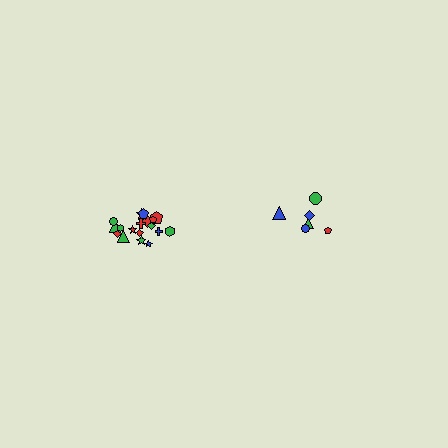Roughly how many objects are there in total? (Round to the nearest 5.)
Roughly 25 objects in total.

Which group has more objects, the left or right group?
The left group.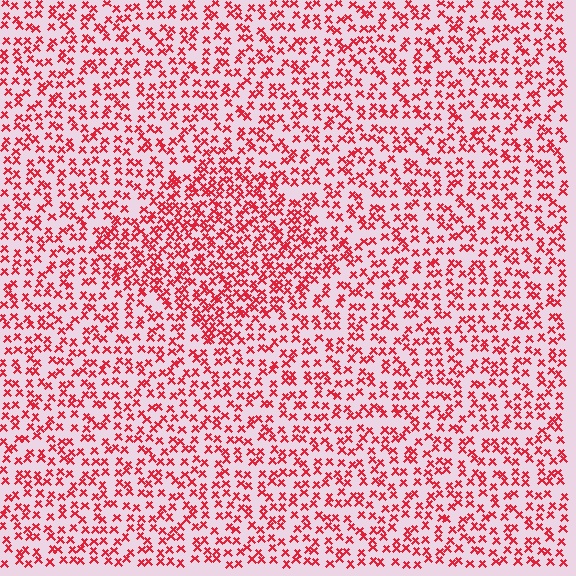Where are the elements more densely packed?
The elements are more densely packed inside the diamond boundary.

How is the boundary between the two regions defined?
The boundary is defined by a change in element density (approximately 1.6x ratio). All elements are the same color, size, and shape.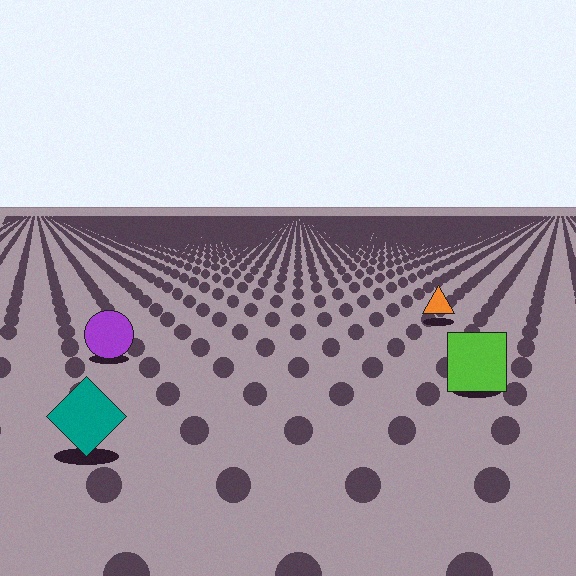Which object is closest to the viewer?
The teal diamond is closest. The texture marks near it are larger and more spread out.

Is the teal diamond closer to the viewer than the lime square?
Yes. The teal diamond is closer — you can tell from the texture gradient: the ground texture is coarser near it.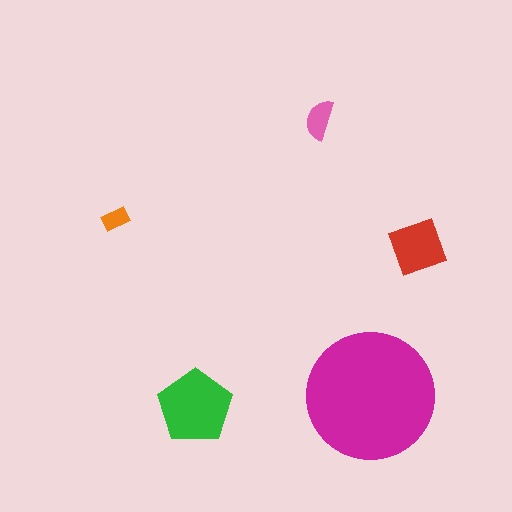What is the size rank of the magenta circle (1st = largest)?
1st.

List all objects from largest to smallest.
The magenta circle, the green pentagon, the red square, the pink semicircle, the orange rectangle.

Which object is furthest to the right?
The red square is rightmost.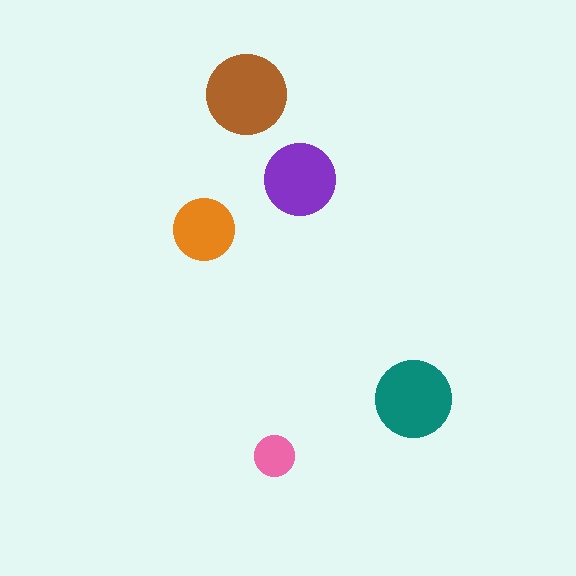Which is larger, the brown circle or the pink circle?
The brown one.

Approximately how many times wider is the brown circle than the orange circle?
About 1.5 times wider.